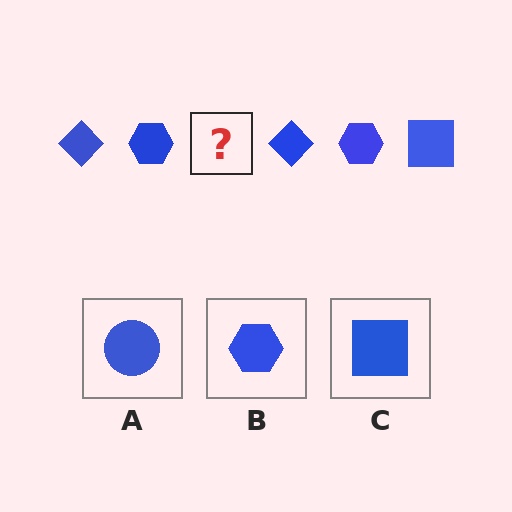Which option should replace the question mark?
Option C.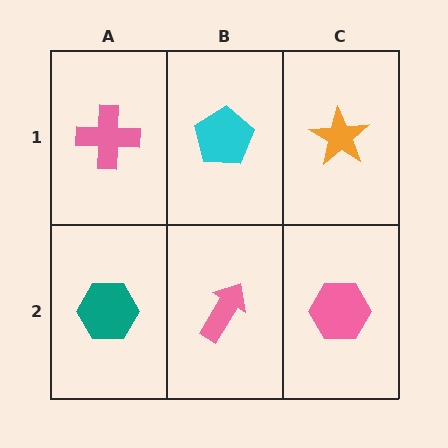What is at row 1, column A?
A pink cross.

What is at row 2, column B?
A pink arrow.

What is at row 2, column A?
A teal hexagon.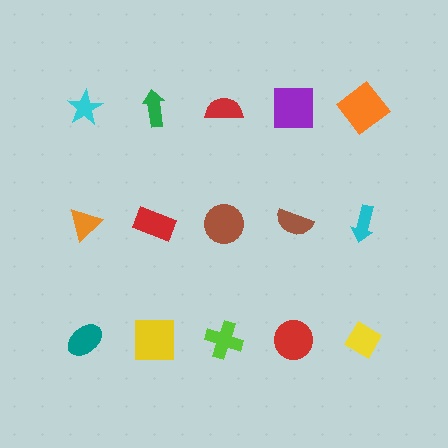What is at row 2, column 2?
A red rectangle.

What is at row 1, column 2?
A green arrow.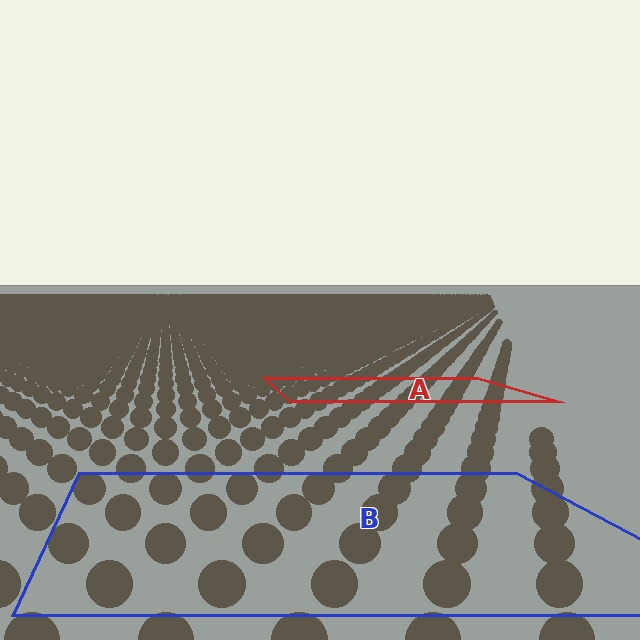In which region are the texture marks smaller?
The texture marks are smaller in region A, because it is farther away.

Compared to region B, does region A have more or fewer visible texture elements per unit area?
Region A has more texture elements per unit area — they are packed more densely because it is farther away.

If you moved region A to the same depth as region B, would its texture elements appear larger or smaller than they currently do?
They would appear larger. At a closer depth, the same texture elements are projected at a bigger on-screen size.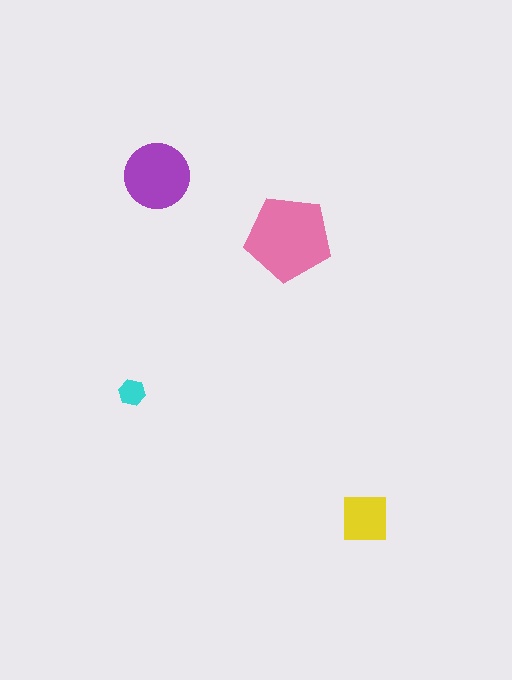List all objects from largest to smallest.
The pink pentagon, the purple circle, the yellow square, the cyan hexagon.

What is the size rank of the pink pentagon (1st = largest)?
1st.